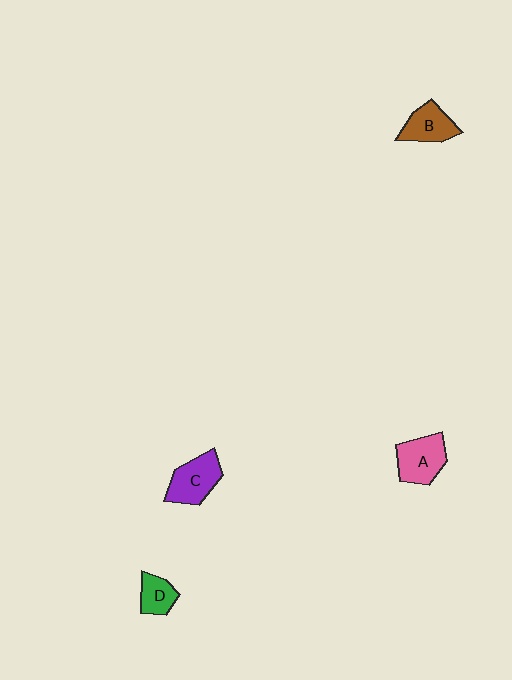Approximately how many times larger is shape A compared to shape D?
Approximately 1.6 times.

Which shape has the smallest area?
Shape D (green).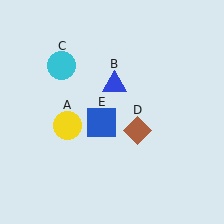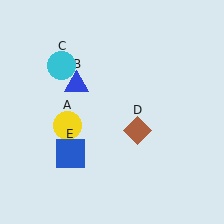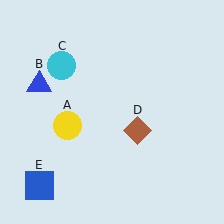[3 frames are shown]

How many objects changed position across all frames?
2 objects changed position: blue triangle (object B), blue square (object E).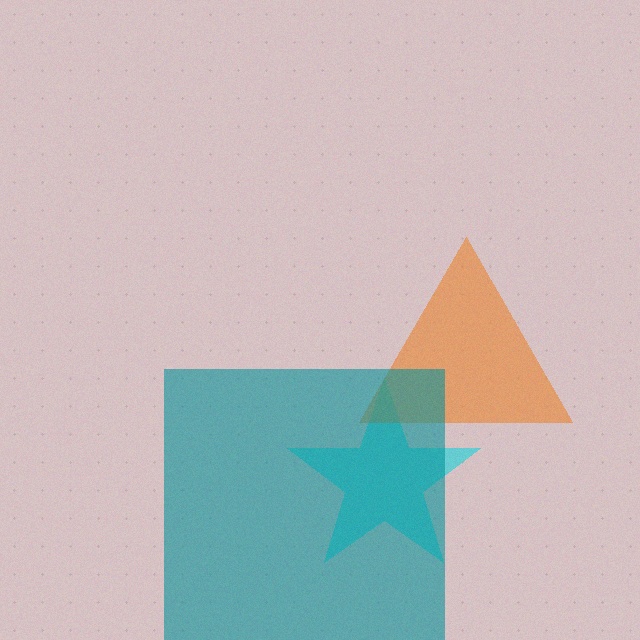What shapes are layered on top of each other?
The layered shapes are: a cyan star, an orange triangle, a teal square.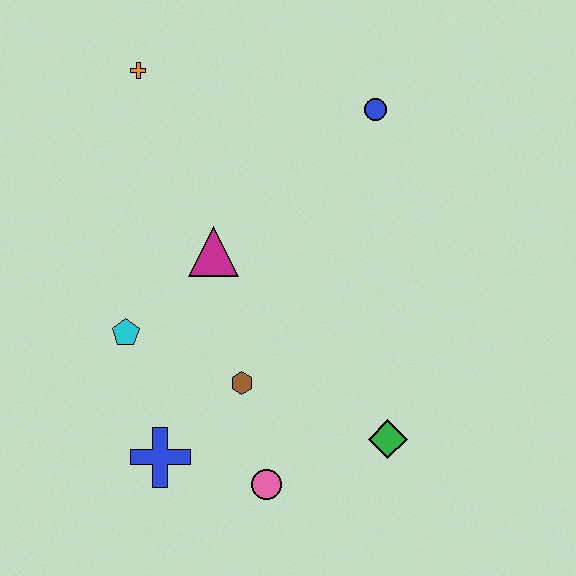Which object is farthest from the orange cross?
The green diamond is farthest from the orange cross.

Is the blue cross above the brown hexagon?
No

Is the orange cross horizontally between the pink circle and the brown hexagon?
No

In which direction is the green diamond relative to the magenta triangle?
The green diamond is below the magenta triangle.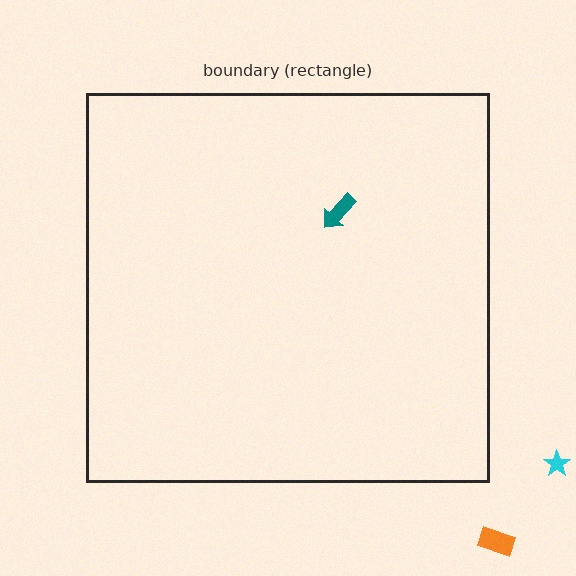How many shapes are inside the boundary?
1 inside, 2 outside.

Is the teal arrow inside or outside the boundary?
Inside.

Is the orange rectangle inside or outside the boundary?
Outside.